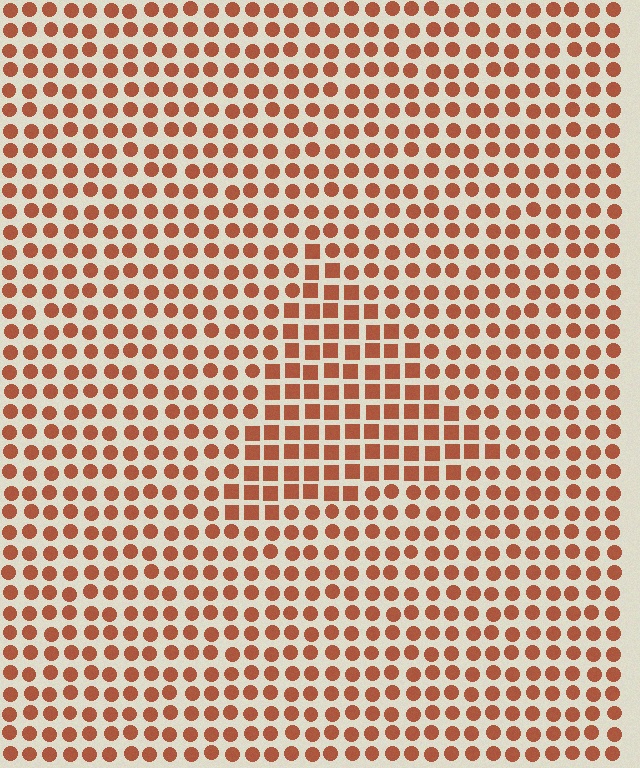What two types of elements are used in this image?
The image uses squares inside the triangle region and circles outside it.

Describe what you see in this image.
The image is filled with small brown elements arranged in a uniform grid. A triangle-shaped region contains squares, while the surrounding area contains circles. The boundary is defined purely by the change in element shape.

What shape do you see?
I see a triangle.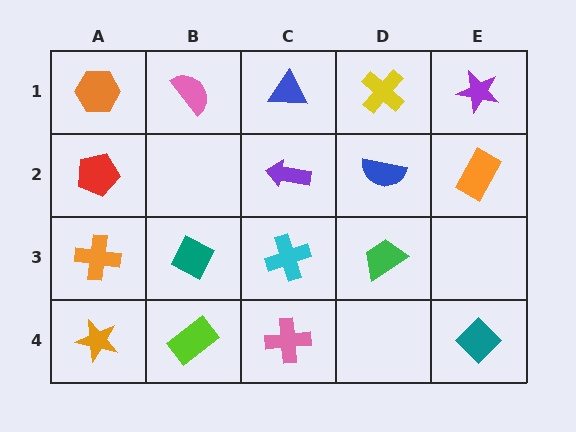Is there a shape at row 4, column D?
No, that cell is empty.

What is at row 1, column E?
A purple star.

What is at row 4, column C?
A pink cross.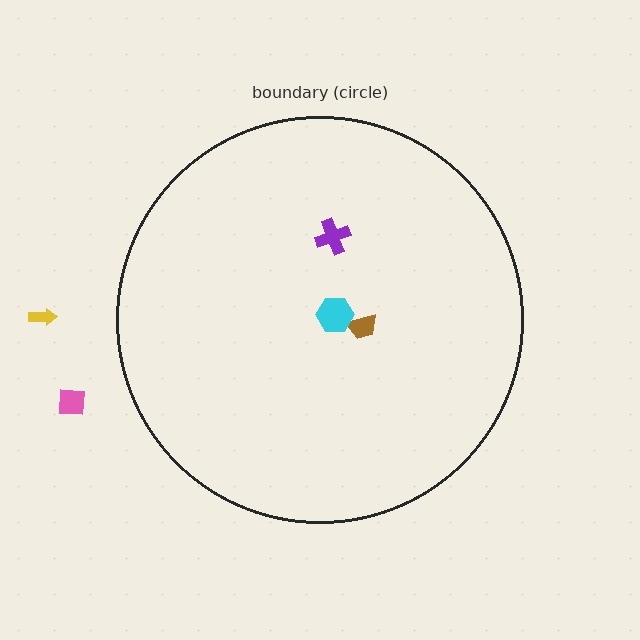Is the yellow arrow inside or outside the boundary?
Outside.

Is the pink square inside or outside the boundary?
Outside.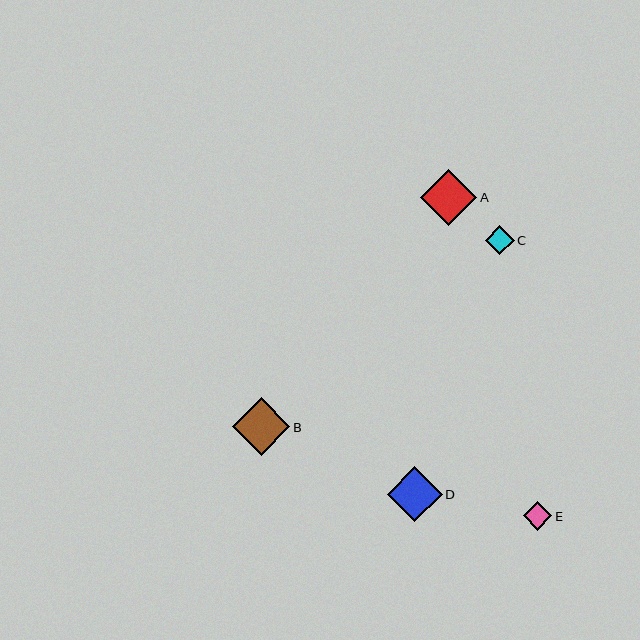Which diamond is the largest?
Diamond B is the largest with a size of approximately 58 pixels.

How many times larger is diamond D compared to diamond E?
Diamond D is approximately 1.9 times the size of diamond E.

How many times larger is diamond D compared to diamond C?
Diamond D is approximately 1.9 times the size of diamond C.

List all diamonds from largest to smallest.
From largest to smallest: B, A, D, C, E.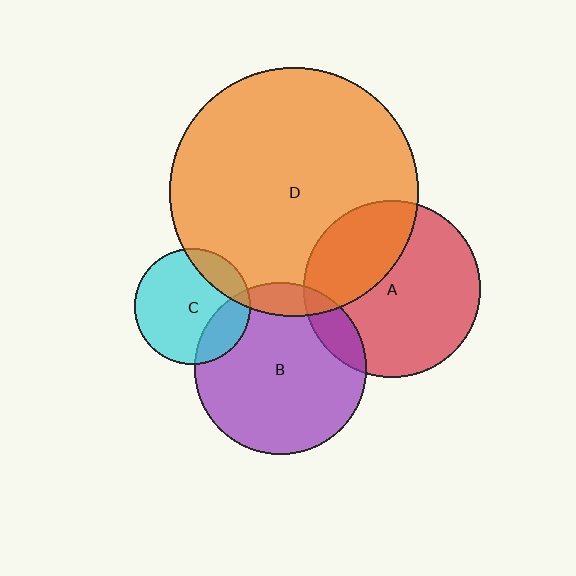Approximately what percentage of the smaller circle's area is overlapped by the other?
Approximately 10%.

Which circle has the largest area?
Circle D (orange).